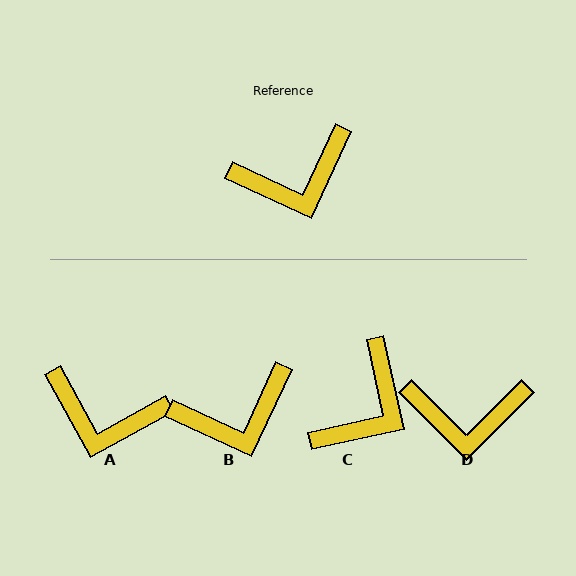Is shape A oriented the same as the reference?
No, it is off by about 36 degrees.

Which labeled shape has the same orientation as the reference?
B.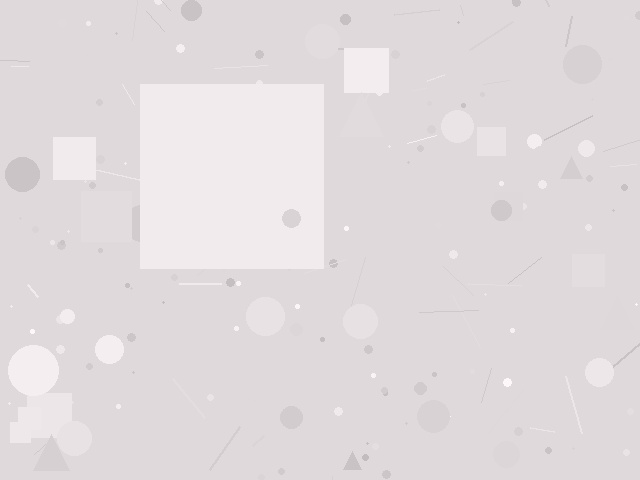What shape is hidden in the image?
A square is hidden in the image.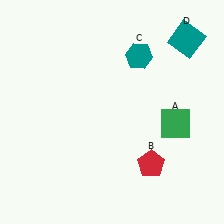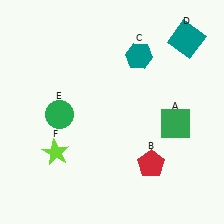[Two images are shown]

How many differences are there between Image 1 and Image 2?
There are 2 differences between the two images.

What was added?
A green circle (E), a lime star (F) were added in Image 2.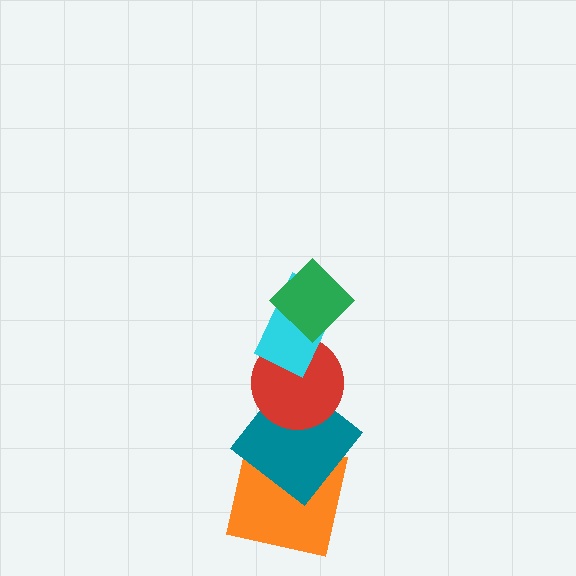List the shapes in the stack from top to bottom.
From top to bottom: the green diamond, the cyan rectangle, the red circle, the teal diamond, the orange square.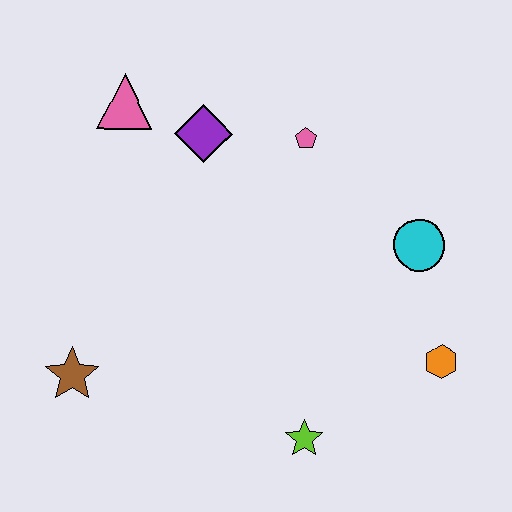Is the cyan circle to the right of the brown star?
Yes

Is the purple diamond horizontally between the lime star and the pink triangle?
Yes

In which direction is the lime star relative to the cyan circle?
The lime star is below the cyan circle.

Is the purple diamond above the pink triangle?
No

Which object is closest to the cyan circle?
The orange hexagon is closest to the cyan circle.